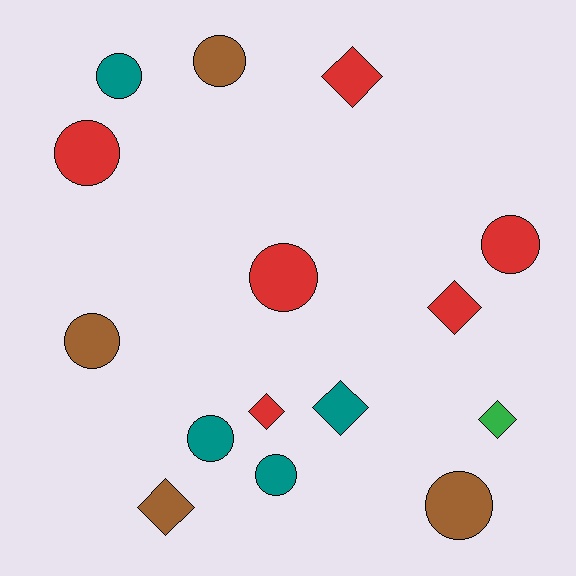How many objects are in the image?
There are 15 objects.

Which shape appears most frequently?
Circle, with 9 objects.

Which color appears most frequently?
Red, with 6 objects.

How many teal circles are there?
There are 3 teal circles.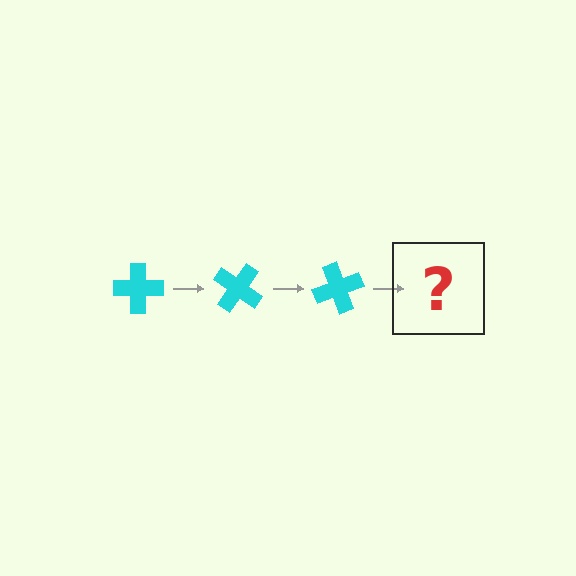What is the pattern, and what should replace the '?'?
The pattern is that the cross rotates 35 degrees each step. The '?' should be a cyan cross rotated 105 degrees.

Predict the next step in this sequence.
The next step is a cyan cross rotated 105 degrees.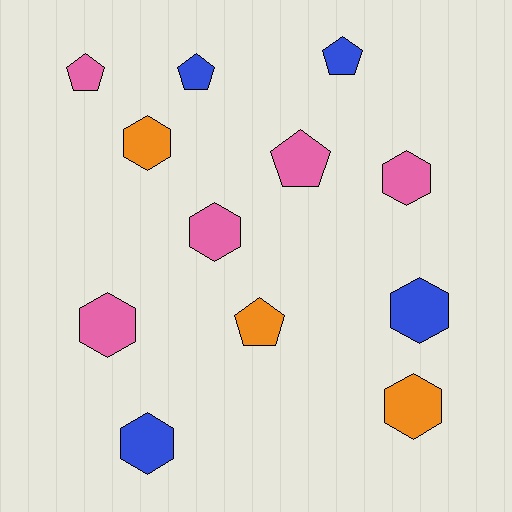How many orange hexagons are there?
There are 2 orange hexagons.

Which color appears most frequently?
Pink, with 5 objects.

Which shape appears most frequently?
Hexagon, with 7 objects.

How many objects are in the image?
There are 12 objects.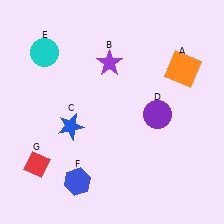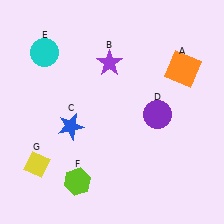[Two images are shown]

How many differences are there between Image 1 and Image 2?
There are 2 differences between the two images.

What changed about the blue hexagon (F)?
In Image 1, F is blue. In Image 2, it changed to lime.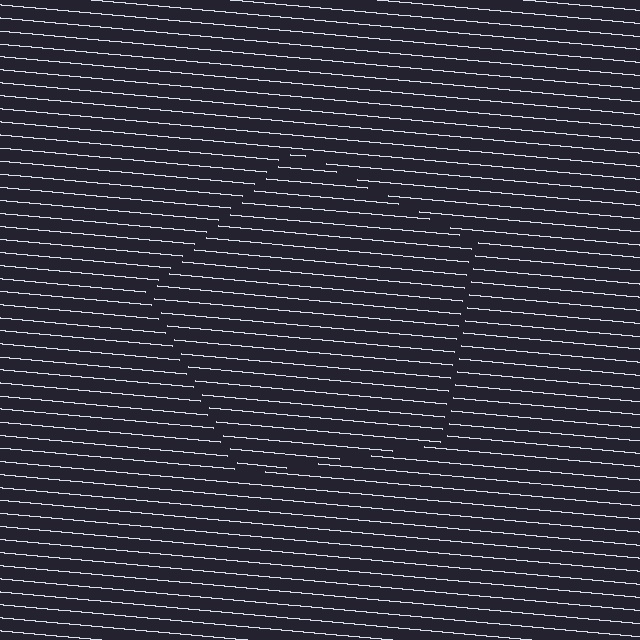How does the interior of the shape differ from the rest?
The interior of the shape contains the same grating, shifted by half a period — the contour is defined by the phase discontinuity where line-ends from the inner and outer gratings abut.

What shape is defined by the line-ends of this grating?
An illusory pentagon. The interior of the shape contains the same grating, shifted by half a period — the contour is defined by the phase discontinuity where line-ends from the inner and outer gratings abut.